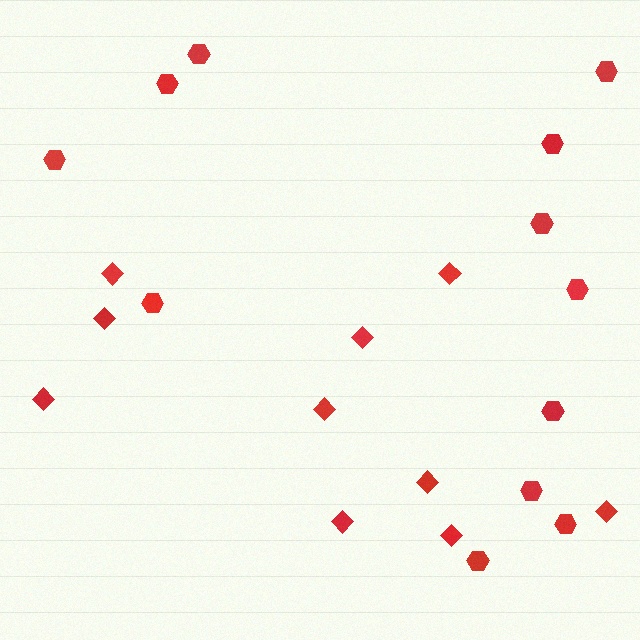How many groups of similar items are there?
There are 2 groups: one group of hexagons (12) and one group of diamonds (10).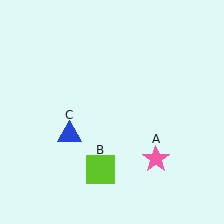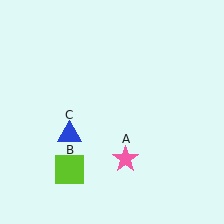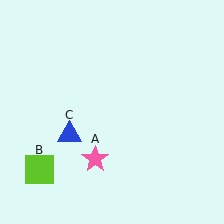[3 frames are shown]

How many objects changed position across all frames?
2 objects changed position: pink star (object A), lime square (object B).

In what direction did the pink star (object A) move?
The pink star (object A) moved left.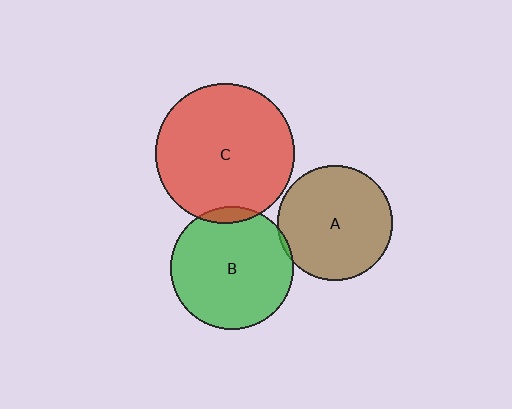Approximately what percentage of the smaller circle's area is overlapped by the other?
Approximately 5%.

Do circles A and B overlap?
Yes.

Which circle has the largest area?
Circle C (red).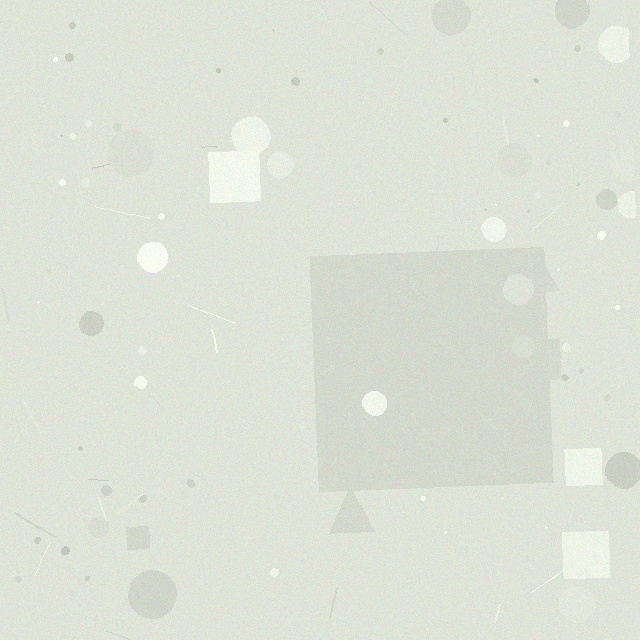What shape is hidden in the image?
A square is hidden in the image.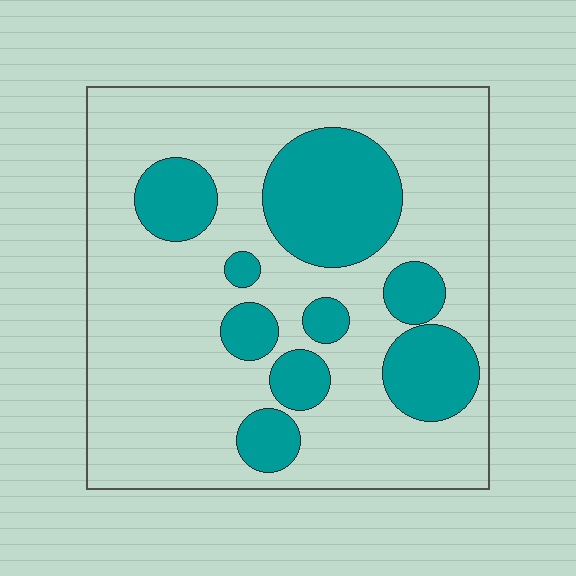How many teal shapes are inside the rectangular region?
9.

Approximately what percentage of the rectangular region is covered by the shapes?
Approximately 25%.